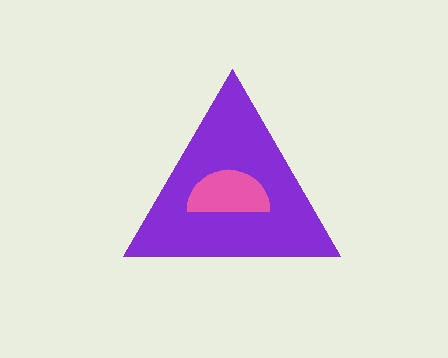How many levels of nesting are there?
2.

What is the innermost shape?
The pink semicircle.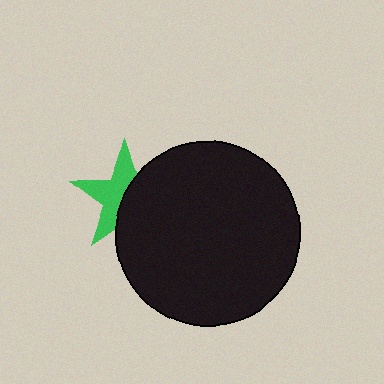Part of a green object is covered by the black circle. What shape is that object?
It is a star.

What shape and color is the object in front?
The object in front is a black circle.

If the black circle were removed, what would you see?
You would see the complete green star.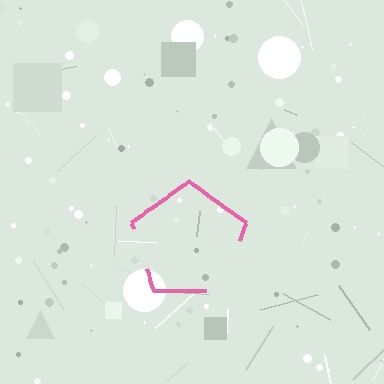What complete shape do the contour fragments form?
The contour fragments form a pentagon.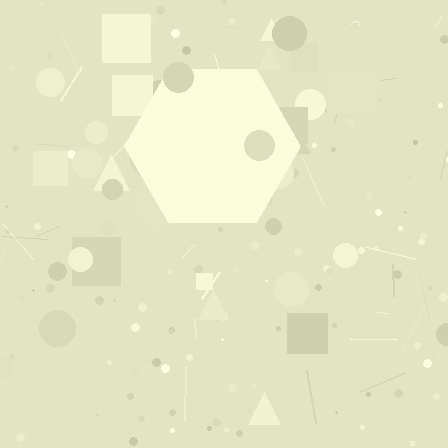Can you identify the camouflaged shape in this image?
The camouflaged shape is a hexagon.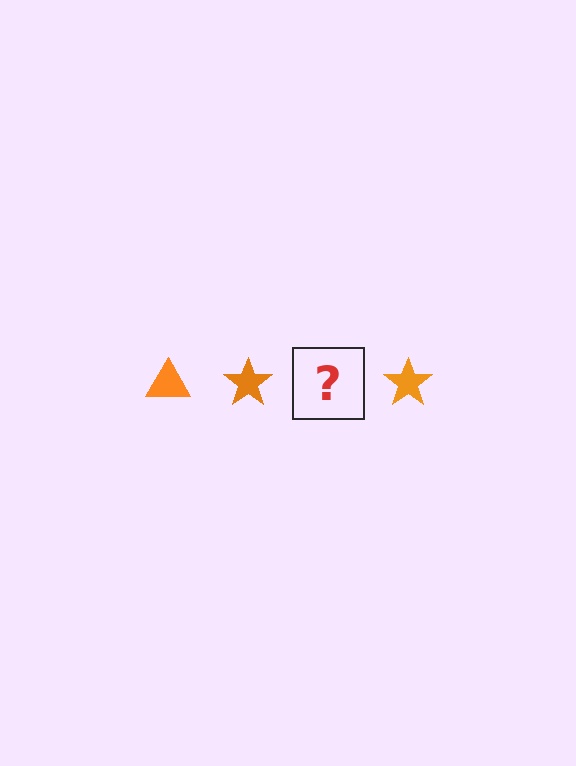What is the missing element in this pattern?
The missing element is an orange triangle.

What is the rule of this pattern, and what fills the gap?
The rule is that the pattern cycles through triangle, star shapes in orange. The gap should be filled with an orange triangle.